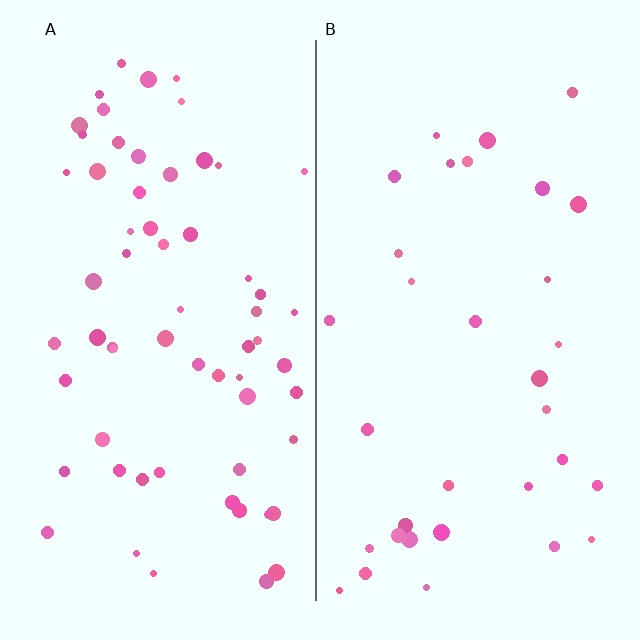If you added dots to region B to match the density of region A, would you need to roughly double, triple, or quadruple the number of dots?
Approximately double.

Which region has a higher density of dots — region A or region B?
A (the left).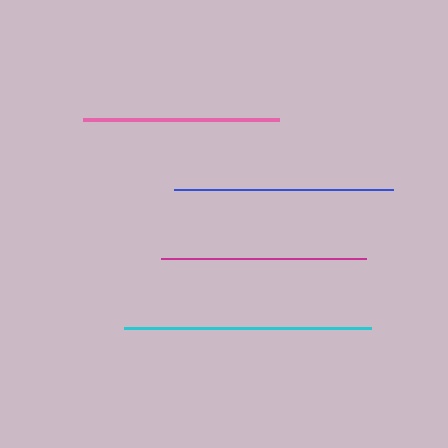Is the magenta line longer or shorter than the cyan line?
The cyan line is longer than the magenta line.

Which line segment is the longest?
The cyan line is the longest at approximately 247 pixels.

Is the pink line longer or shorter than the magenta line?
The magenta line is longer than the pink line.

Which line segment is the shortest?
The pink line is the shortest at approximately 196 pixels.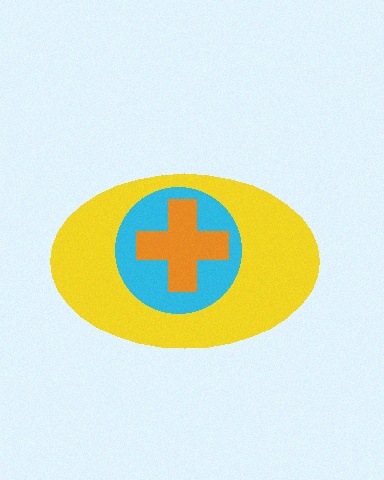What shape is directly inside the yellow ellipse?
The cyan circle.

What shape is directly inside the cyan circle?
The orange cross.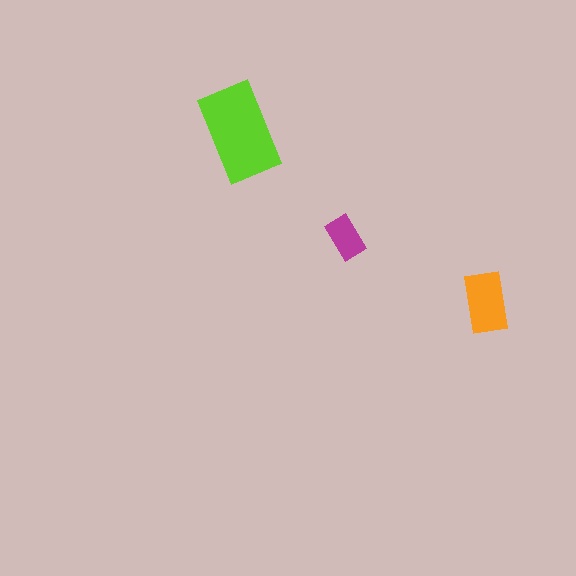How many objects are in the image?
There are 3 objects in the image.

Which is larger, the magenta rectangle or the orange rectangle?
The orange one.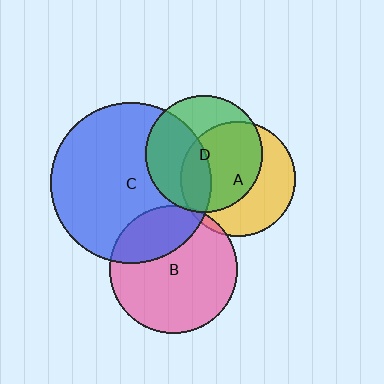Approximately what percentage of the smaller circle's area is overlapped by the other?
Approximately 5%.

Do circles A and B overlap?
Yes.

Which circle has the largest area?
Circle C (blue).